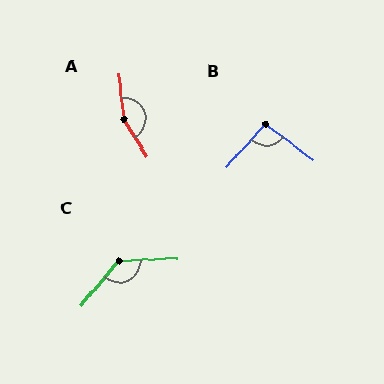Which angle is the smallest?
B, at approximately 95 degrees.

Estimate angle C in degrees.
Approximately 133 degrees.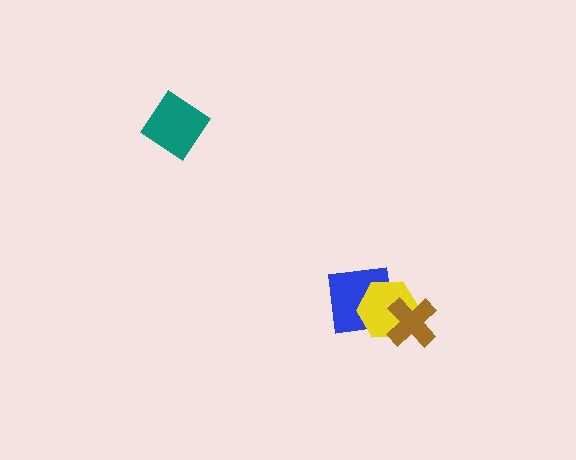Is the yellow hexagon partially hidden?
Yes, it is partially covered by another shape.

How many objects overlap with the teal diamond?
0 objects overlap with the teal diamond.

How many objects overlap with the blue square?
2 objects overlap with the blue square.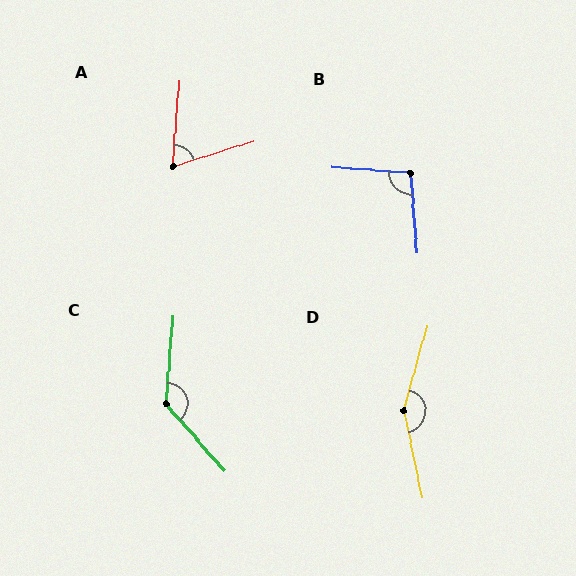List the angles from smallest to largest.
A (68°), B (99°), C (134°), D (152°).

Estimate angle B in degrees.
Approximately 99 degrees.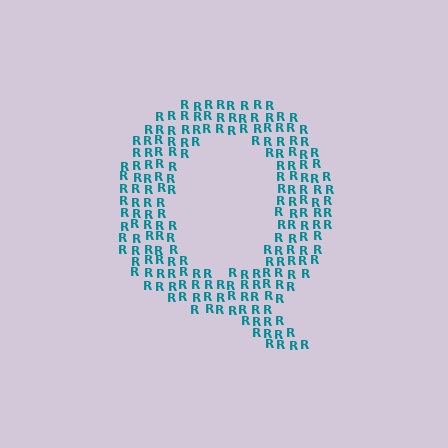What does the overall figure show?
The overall figure shows the letter Q.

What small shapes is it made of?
It is made of small letter R's.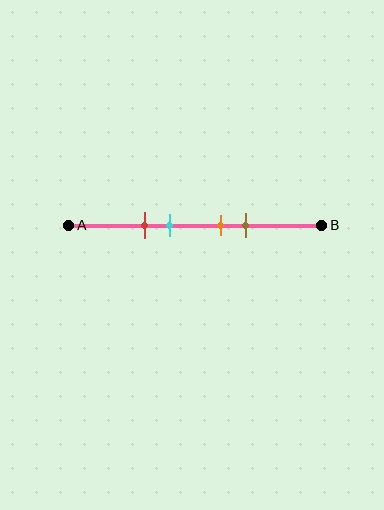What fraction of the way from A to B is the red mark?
The red mark is approximately 30% (0.3) of the way from A to B.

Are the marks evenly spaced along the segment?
No, the marks are not evenly spaced.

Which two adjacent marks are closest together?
The orange and brown marks are the closest adjacent pair.